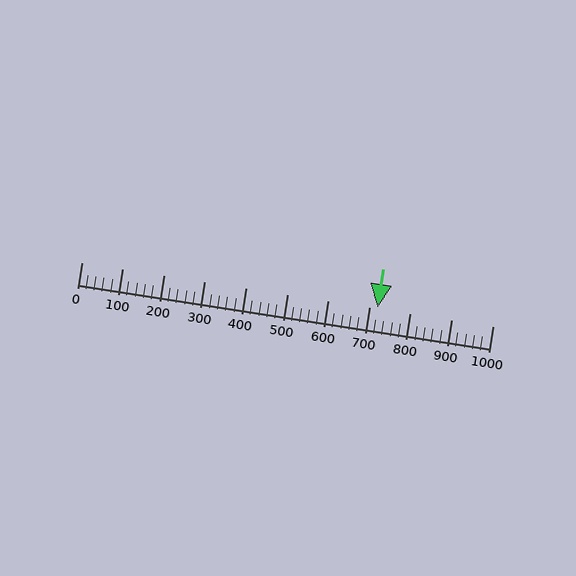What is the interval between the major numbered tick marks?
The major tick marks are spaced 100 units apart.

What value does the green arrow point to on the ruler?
The green arrow points to approximately 720.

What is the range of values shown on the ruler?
The ruler shows values from 0 to 1000.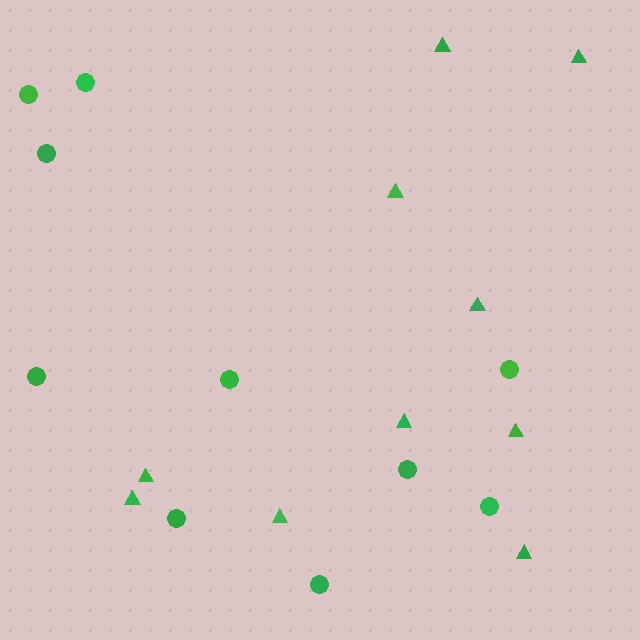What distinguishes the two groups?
There are 2 groups: one group of circles (10) and one group of triangles (10).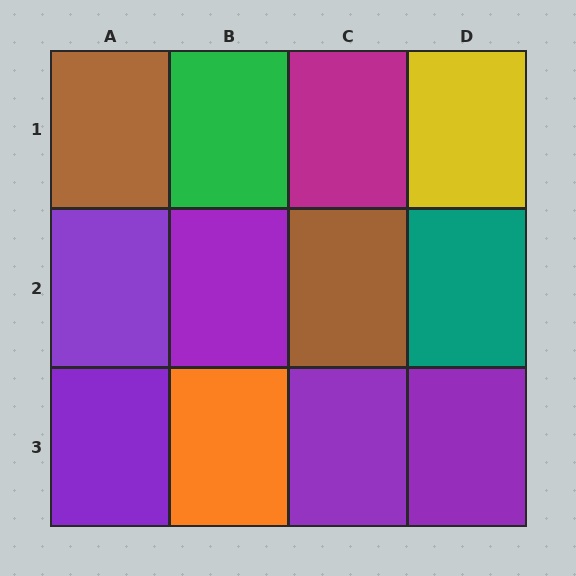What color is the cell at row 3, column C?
Purple.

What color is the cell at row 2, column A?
Purple.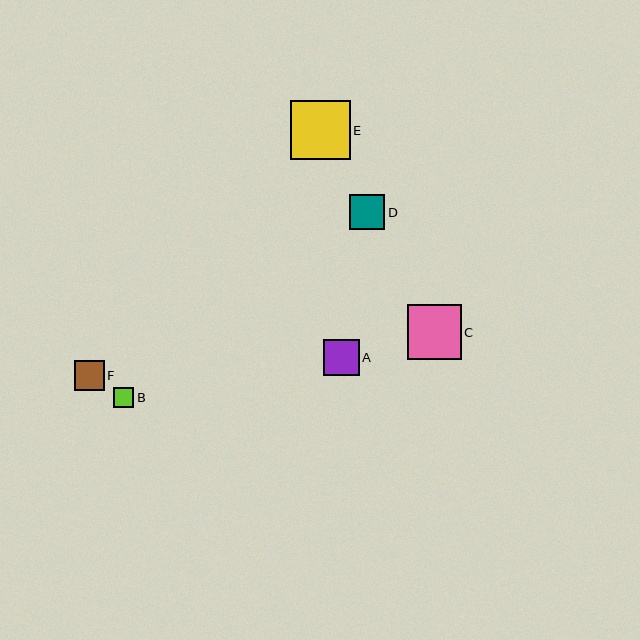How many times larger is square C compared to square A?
Square C is approximately 1.5 times the size of square A.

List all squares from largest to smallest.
From largest to smallest: E, C, A, D, F, B.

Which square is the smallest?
Square B is the smallest with a size of approximately 20 pixels.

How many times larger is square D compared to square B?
Square D is approximately 1.8 times the size of square B.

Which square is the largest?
Square E is the largest with a size of approximately 59 pixels.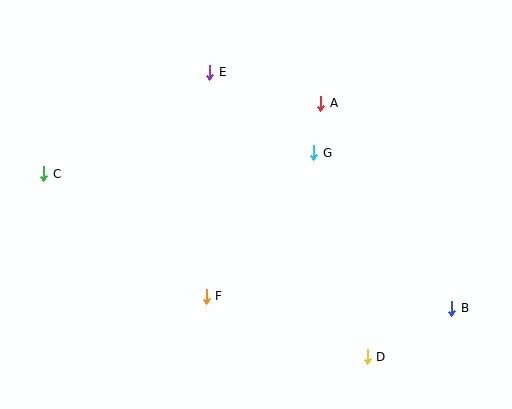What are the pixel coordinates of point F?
Point F is at (206, 296).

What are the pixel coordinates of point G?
Point G is at (314, 153).